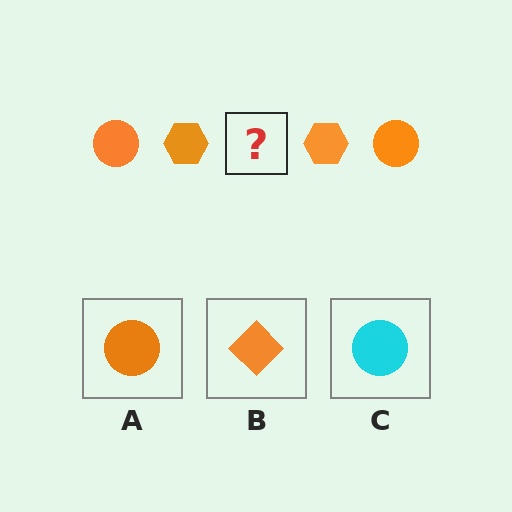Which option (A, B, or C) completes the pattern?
A.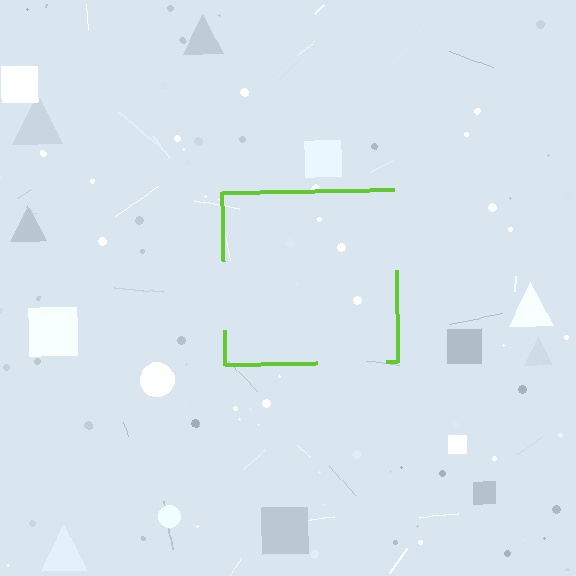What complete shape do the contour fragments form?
The contour fragments form a square.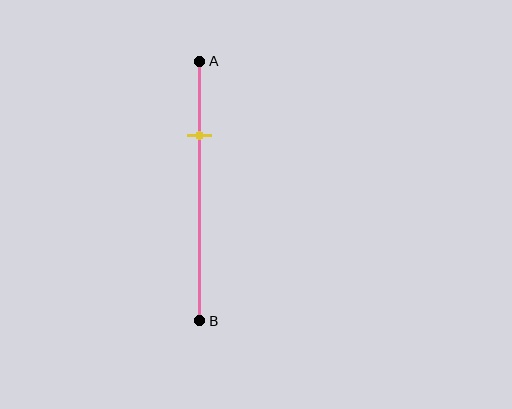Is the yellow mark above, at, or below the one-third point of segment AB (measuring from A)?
The yellow mark is above the one-third point of segment AB.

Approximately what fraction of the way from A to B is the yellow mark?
The yellow mark is approximately 30% of the way from A to B.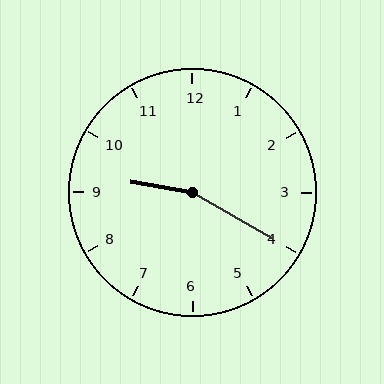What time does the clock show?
9:20.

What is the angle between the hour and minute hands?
Approximately 160 degrees.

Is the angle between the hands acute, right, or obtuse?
It is obtuse.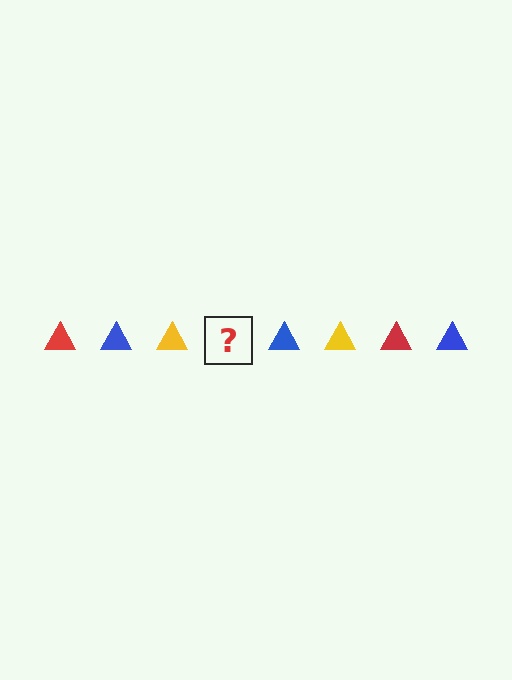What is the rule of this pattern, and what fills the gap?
The rule is that the pattern cycles through red, blue, yellow triangles. The gap should be filled with a red triangle.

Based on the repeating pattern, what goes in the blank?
The blank should be a red triangle.